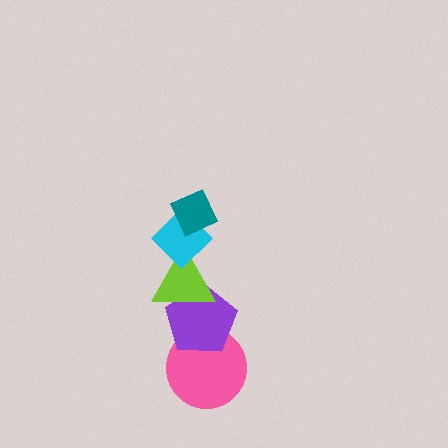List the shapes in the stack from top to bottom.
From top to bottom: the teal diamond, the cyan diamond, the lime triangle, the purple pentagon, the pink circle.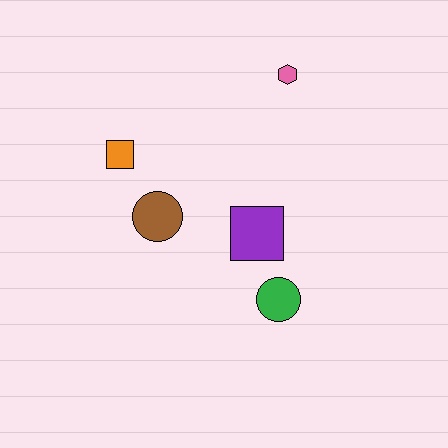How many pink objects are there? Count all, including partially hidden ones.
There is 1 pink object.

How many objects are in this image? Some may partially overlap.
There are 5 objects.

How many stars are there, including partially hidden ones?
There are no stars.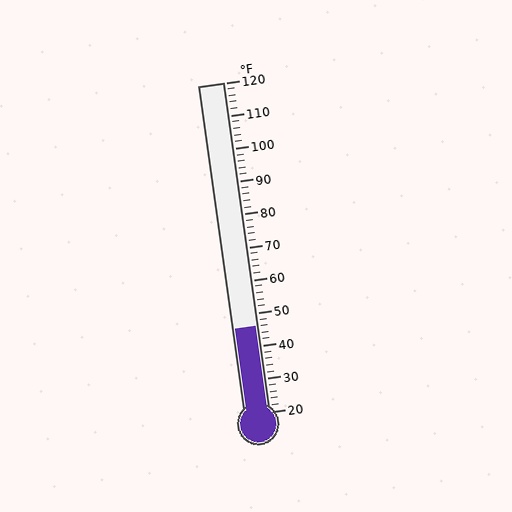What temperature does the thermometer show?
The thermometer shows approximately 46°F.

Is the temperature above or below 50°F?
The temperature is below 50°F.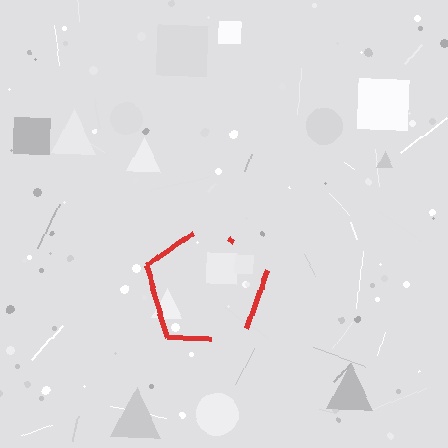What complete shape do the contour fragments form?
The contour fragments form a pentagon.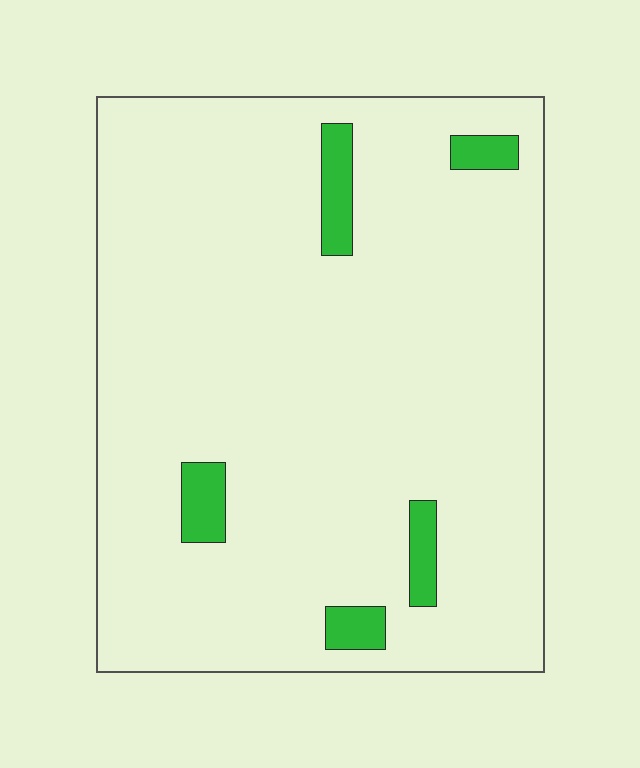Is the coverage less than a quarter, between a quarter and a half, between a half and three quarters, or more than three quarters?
Less than a quarter.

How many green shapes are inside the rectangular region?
5.